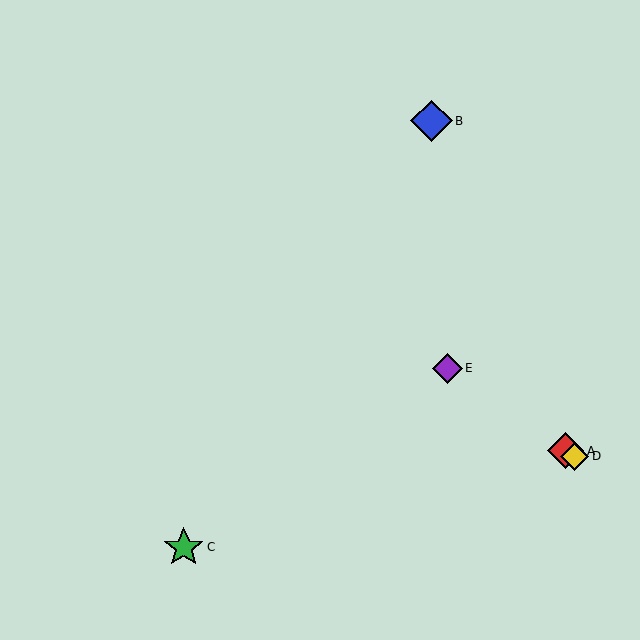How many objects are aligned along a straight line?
3 objects (A, D, E) are aligned along a straight line.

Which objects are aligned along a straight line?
Objects A, D, E are aligned along a straight line.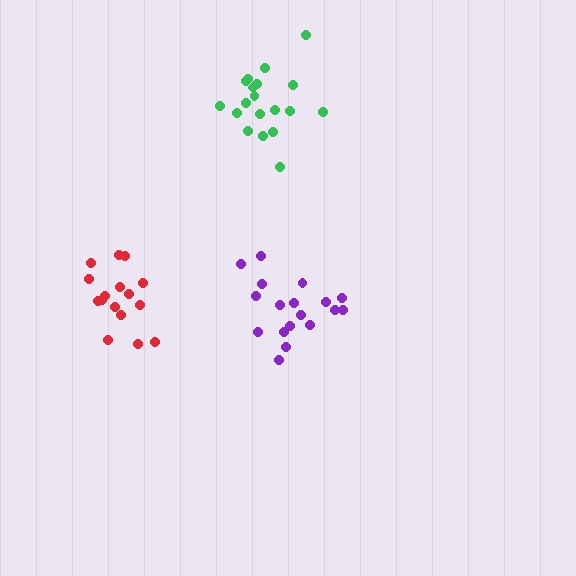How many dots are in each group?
Group 1: 19 dots, Group 2: 18 dots, Group 3: 16 dots (53 total).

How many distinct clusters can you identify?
There are 3 distinct clusters.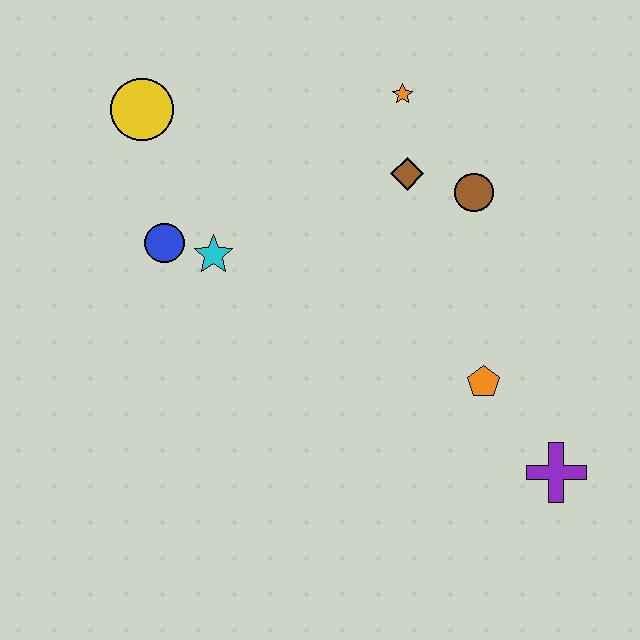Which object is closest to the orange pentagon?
The purple cross is closest to the orange pentagon.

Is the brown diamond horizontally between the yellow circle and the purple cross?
Yes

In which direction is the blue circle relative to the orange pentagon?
The blue circle is to the left of the orange pentagon.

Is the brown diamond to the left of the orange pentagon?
Yes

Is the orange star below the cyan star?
No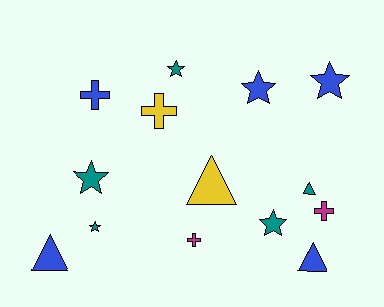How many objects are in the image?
There are 14 objects.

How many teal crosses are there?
There are no teal crosses.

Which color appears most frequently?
Teal, with 5 objects.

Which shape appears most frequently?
Star, with 6 objects.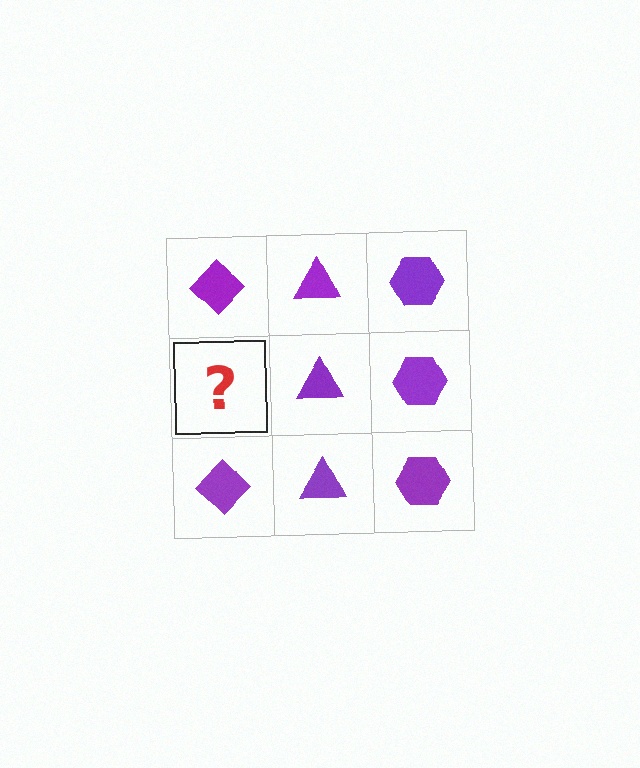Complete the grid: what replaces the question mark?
The question mark should be replaced with a purple diamond.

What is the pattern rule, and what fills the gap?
The rule is that each column has a consistent shape. The gap should be filled with a purple diamond.